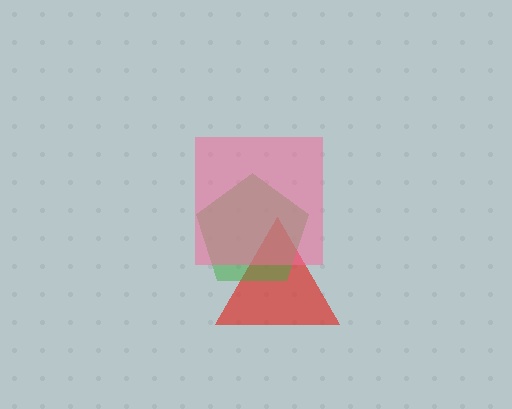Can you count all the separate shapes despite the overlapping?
Yes, there are 3 separate shapes.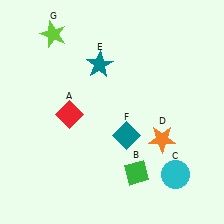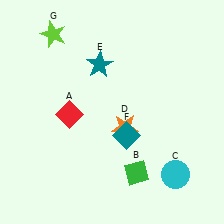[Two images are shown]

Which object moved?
The orange star (D) moved left.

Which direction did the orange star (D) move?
The orange star (D) moved left.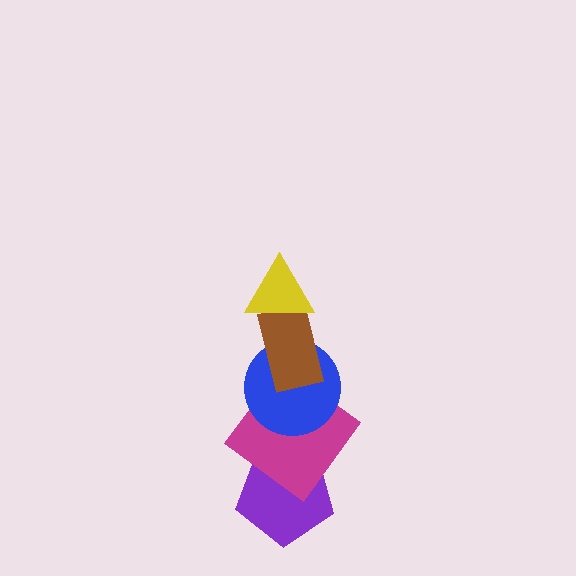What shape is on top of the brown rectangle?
The yellow triangle is on top of the brown rectangle.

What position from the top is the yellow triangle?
The yellow triangle is 1st from the top.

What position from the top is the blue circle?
The blue circle is 3rd from the top.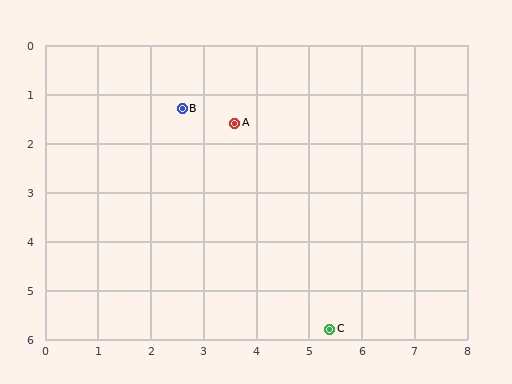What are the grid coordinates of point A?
Point A is at approximately (3.6, 1.6).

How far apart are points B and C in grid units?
Points B and C are about 5.3 grid units apart.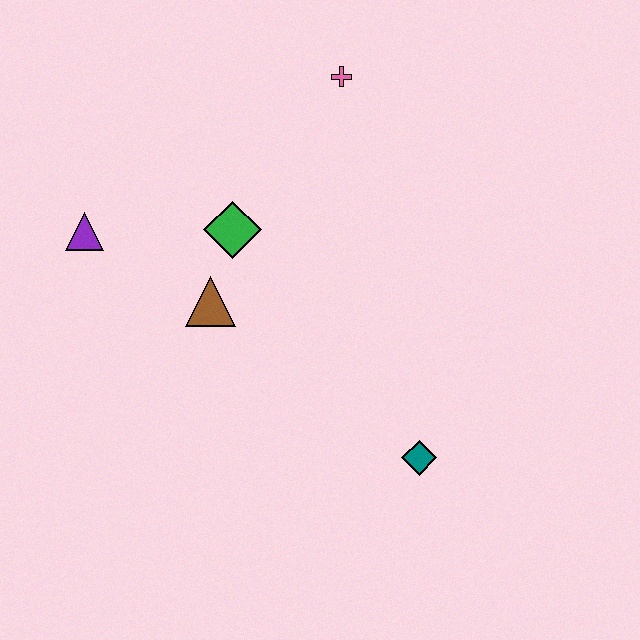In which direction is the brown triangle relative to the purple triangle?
The brown triangle is to the right of the purple triangle.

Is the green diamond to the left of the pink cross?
Yes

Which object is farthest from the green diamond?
The teal diamond is farthest from the green diamond.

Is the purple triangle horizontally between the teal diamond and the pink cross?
No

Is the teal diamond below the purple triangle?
Yes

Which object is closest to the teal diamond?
The brown triangle is closest to the teal diamond.